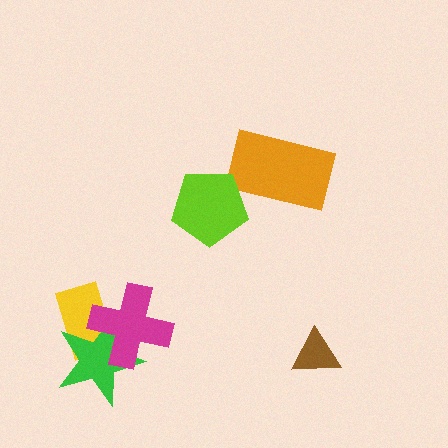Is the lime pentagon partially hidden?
No, no other shape covers it.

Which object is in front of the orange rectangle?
The lime pentagon is in front of the orange rectangle.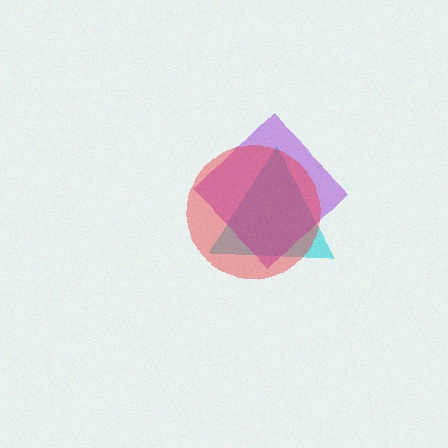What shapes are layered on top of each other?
The layered shapes are: a cyan triangle, a purple diamond, a red circle.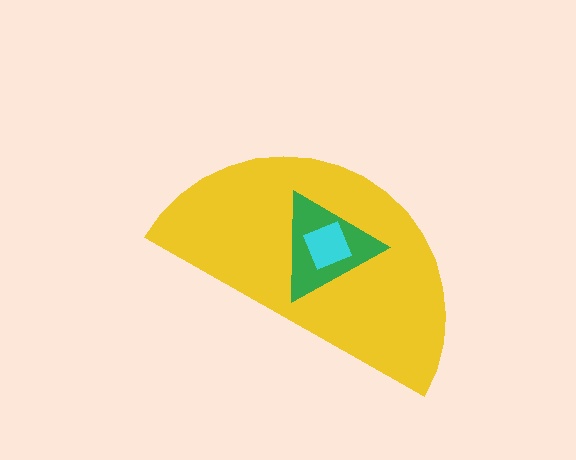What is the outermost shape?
The yellow semicircle.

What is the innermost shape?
The cyan square.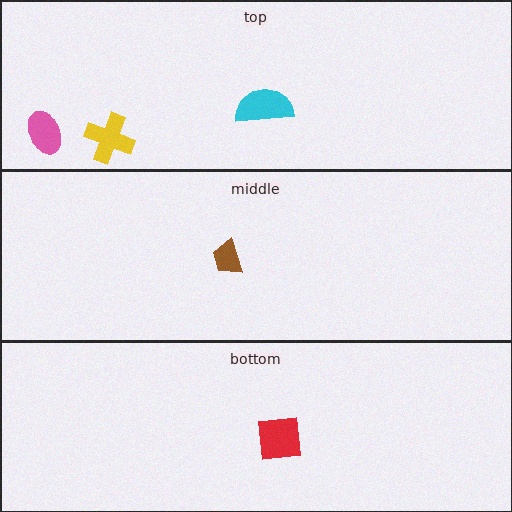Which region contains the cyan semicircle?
The top region.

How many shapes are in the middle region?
1.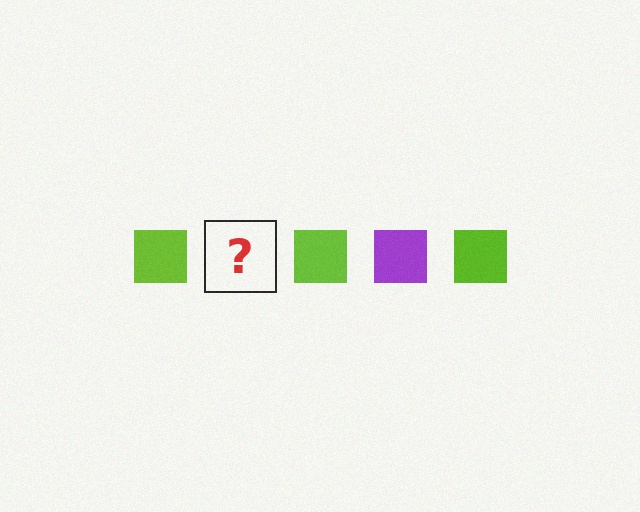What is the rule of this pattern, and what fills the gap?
The rule is that the pattern cycles through lime, purple squares. The gap should be filled with a purple square.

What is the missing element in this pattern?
The missing element is a purple square.